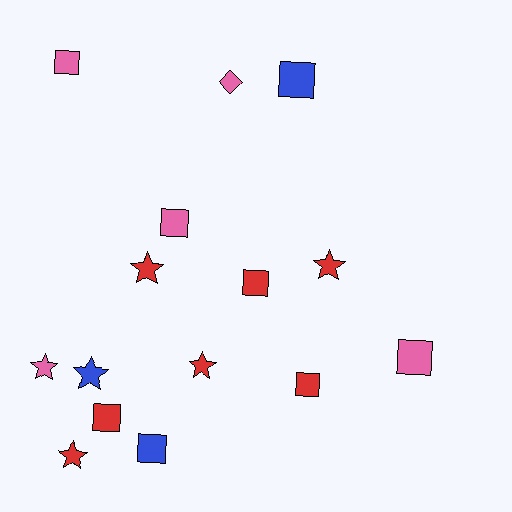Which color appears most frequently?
Red, with 7 objects.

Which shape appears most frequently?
Square, with 8 objects.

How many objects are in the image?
There are 15 objects.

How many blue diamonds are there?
There are no blue diamonds.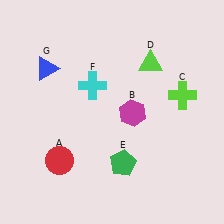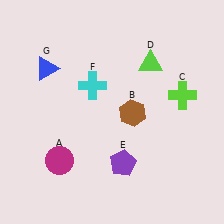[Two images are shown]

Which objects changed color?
A changed from red to magenta. B changed from magenta to brown. E changed from green to purple.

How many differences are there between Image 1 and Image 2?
There are 3 differences between the two images.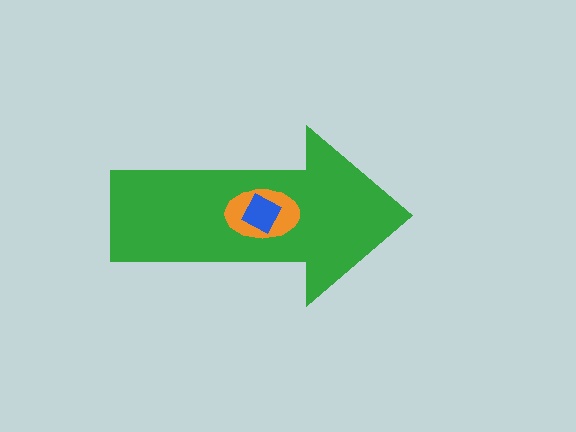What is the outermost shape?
The green arrow.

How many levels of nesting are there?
3.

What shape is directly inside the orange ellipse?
The blue diamond.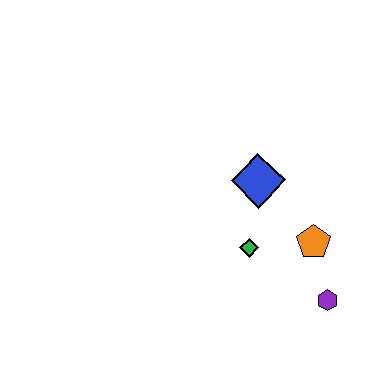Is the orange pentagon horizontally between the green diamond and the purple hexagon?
Yes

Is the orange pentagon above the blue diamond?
No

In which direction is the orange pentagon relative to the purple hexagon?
The orange pentagon is above the purple hexagon.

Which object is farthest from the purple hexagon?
The blue diamond is farthest from the purple hexagon.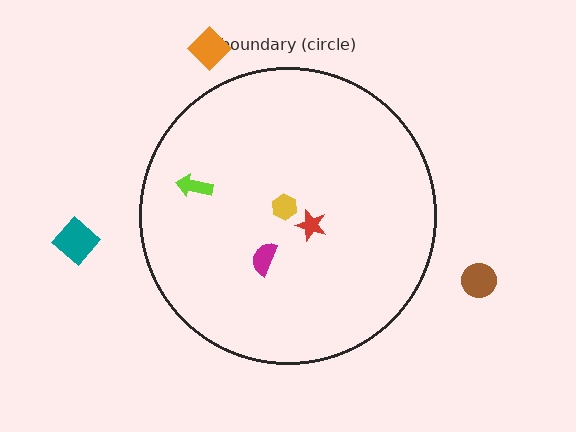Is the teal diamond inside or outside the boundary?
Outside.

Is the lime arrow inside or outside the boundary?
Inside.